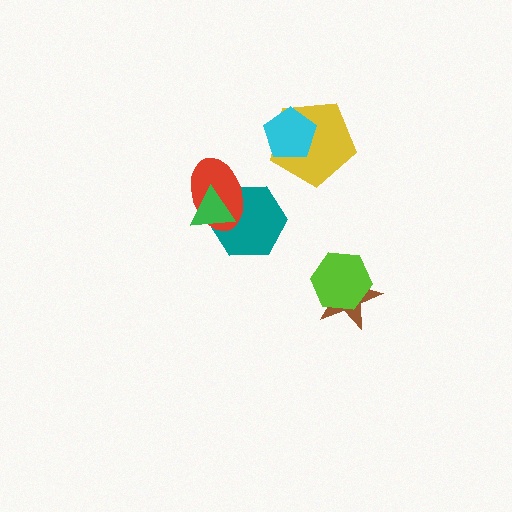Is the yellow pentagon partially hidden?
Yes, it is partially covered by another shape.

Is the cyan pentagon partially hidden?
No, no other shape covers it.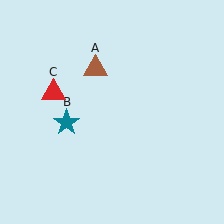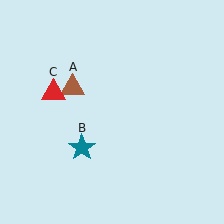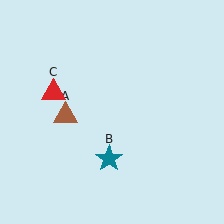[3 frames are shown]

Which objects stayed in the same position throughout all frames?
Red triangle (object C) remained stationary.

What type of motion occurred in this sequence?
The brown triangle (object A), teal star (object B) rotated counterclockwise around the center of the scene.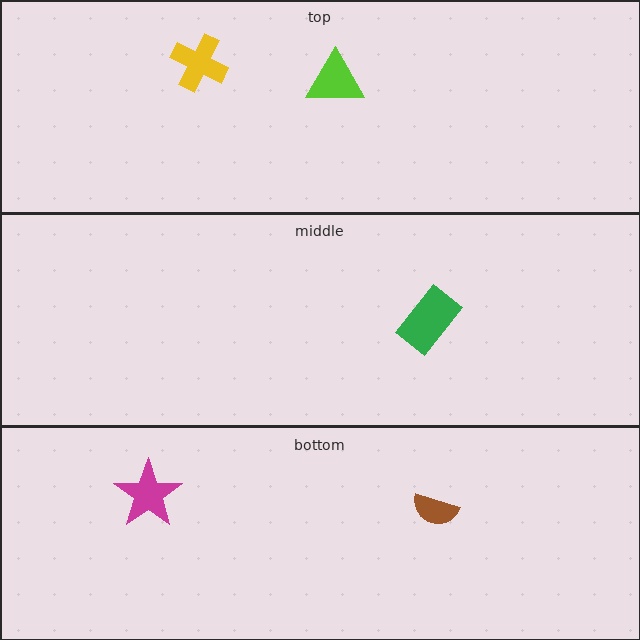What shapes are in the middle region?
The green rectangle.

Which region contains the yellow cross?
The top region.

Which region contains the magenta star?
The bottom region.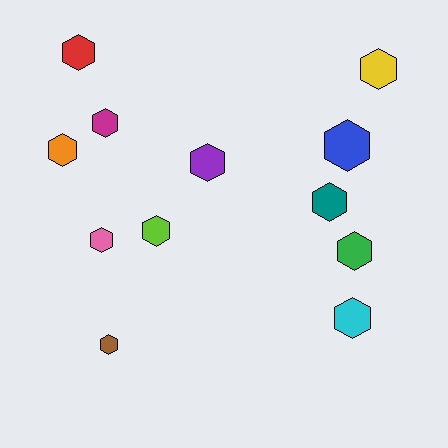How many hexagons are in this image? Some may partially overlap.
There are 12 hexagons.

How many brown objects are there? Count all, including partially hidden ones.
There is 1 brown object.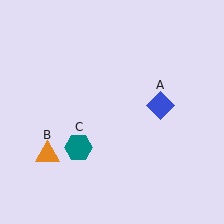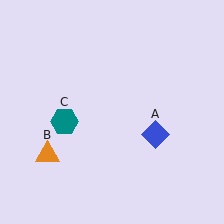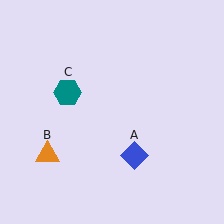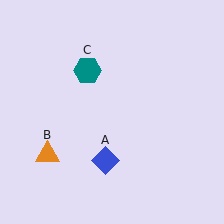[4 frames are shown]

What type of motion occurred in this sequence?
The blue diamond (object A), teal hexagon (object C) rotated clockwise around the center of the scene.